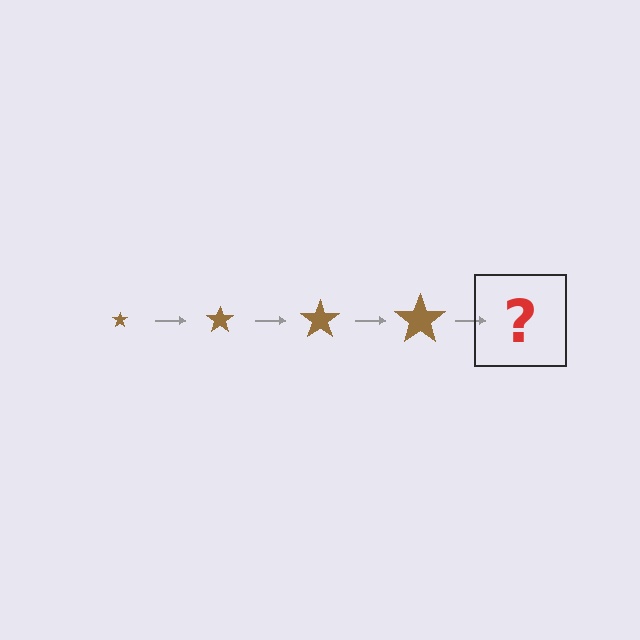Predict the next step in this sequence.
The next step is a brown star, larger than the previous one.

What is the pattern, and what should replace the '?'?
The pattern is that the star gets progressively larger each step. The '?' should be a brown star, larger than the previous one.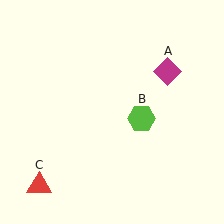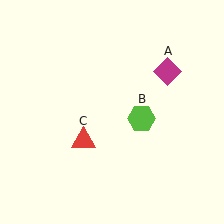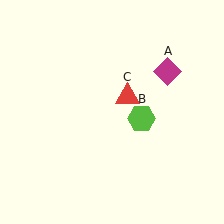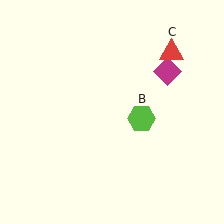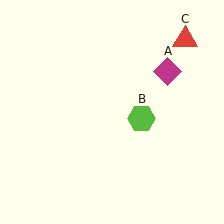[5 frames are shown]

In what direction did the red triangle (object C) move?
The red triangle (object C) moved up and to the right.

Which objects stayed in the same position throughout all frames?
Magenta diamond (object A) and lime hexagon (object B) remained stationary.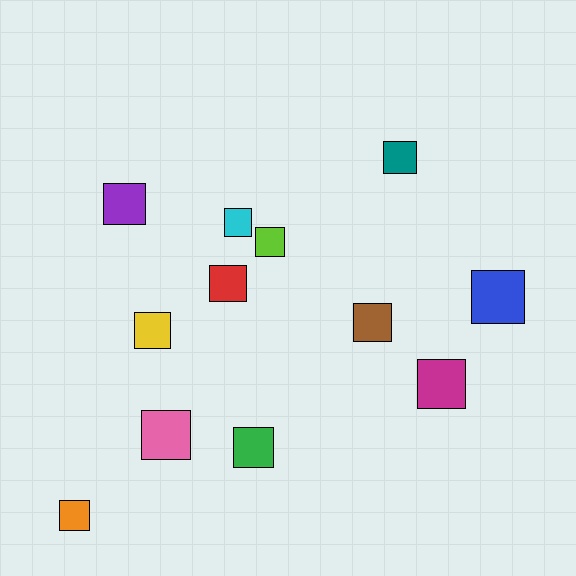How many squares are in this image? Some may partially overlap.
There are 12 squares.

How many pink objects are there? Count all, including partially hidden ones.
There is 1 pink object.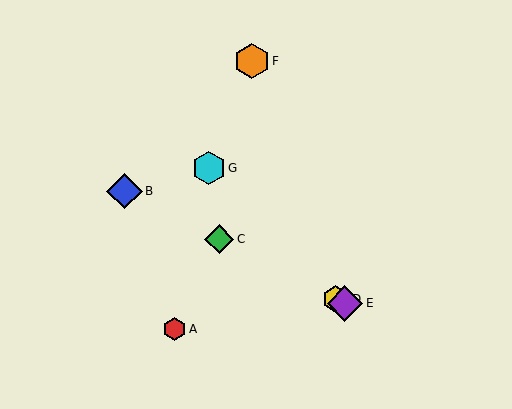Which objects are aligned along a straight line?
Objects B, C, D, E are aligned along a straight line.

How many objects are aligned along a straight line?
4 objects (B, C, D, E) are aligned along a straight line.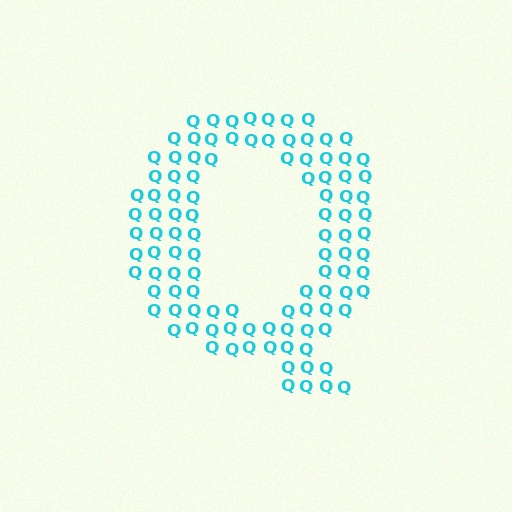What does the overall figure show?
The overall figure shows the letter Q.